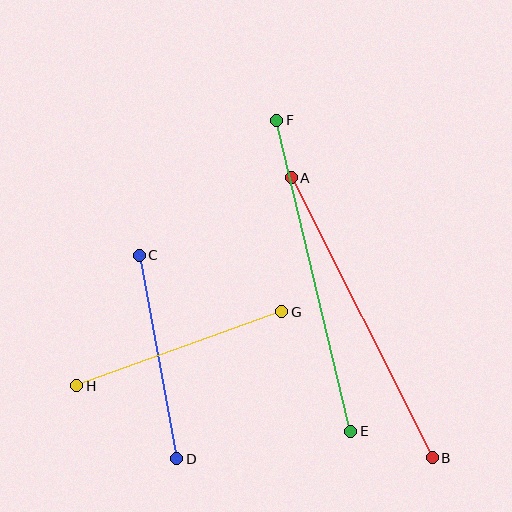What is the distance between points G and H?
The distance is approximately 218 pixels.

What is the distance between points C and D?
The distance is approximately 207 pixels.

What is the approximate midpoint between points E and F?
The midpoint is at approximately (314, 276) pixels.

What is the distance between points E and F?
The distance is approximately 319 pixels.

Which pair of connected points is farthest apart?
Points E and F are farthest apart.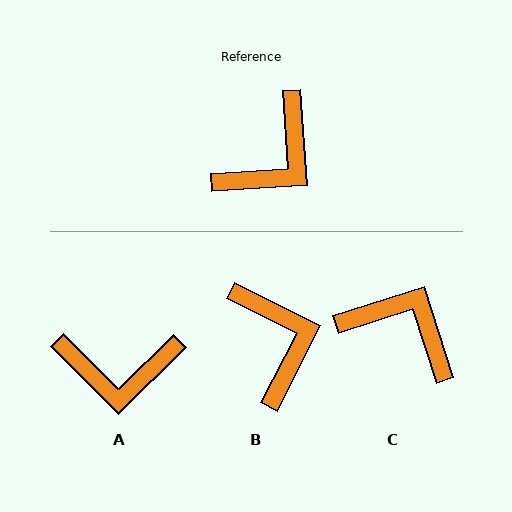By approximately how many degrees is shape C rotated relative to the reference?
Approximately 104 degrees counter-clockwise.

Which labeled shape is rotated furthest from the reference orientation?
C, about 104 degrees away.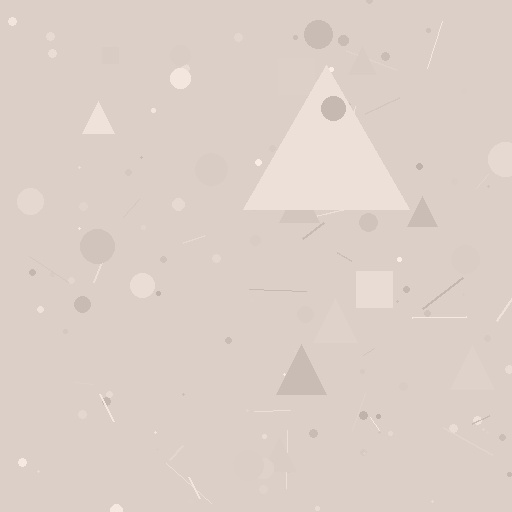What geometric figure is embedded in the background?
A triangle is embedded in the background.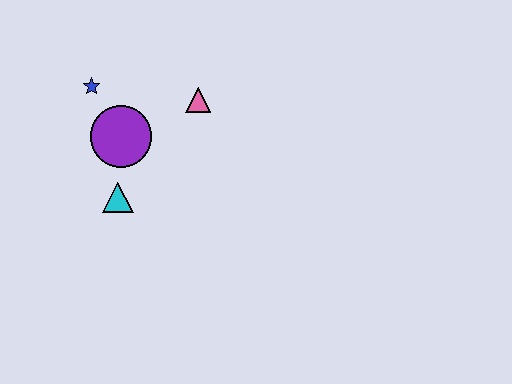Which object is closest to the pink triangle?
The purple circle is closest to the pink triangle.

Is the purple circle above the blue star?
No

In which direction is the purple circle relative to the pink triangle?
The purple circle is to the left of the pink triangle.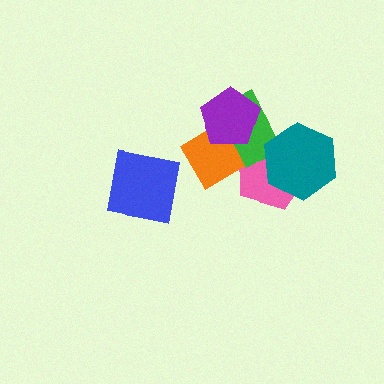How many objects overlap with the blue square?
0 objects overlap with the blue square.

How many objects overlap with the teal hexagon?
2 objects overlap with the teal hexagon.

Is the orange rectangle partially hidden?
Yes, it is partially covered by another shape.